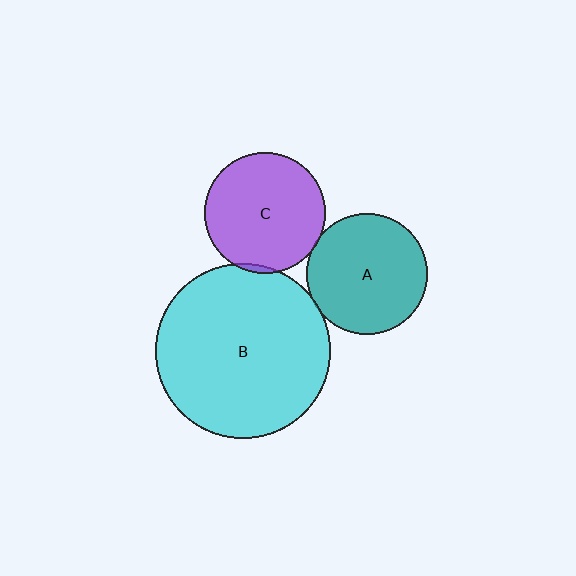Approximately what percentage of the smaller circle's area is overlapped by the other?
Approximately 5%.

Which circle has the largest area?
Circle B (cyan).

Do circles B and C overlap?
Yes.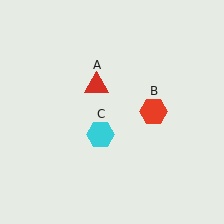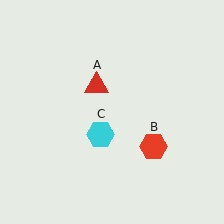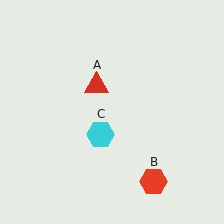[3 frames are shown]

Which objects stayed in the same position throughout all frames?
Red triangle (object A) and cyan hexagon (object C) remained stationary.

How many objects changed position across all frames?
1 object changed position: red hexagon (object B).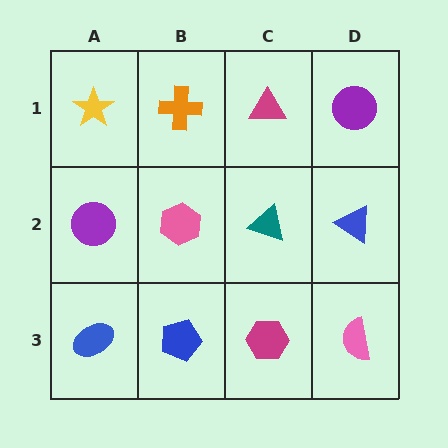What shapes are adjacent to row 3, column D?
A blue triangle (row 2, column D), a magenta hexagon (row 3, column C).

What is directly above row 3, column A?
A purple circle.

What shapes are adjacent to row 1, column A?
A purple circle (row 2, column A), an orange cross (row 1, column B).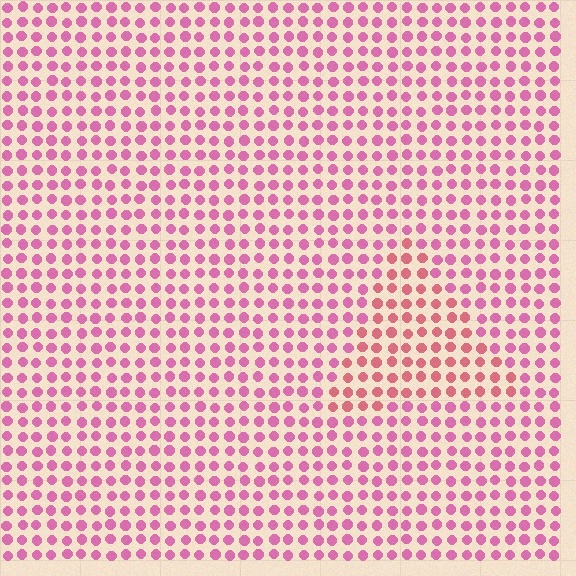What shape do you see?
I see a triangle.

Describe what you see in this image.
The image is filled with small pink elements in a uniform arrangement. A triangle-shaped region is visible where the elements are tinted to a slightly different hue, forming a subtle color boundary.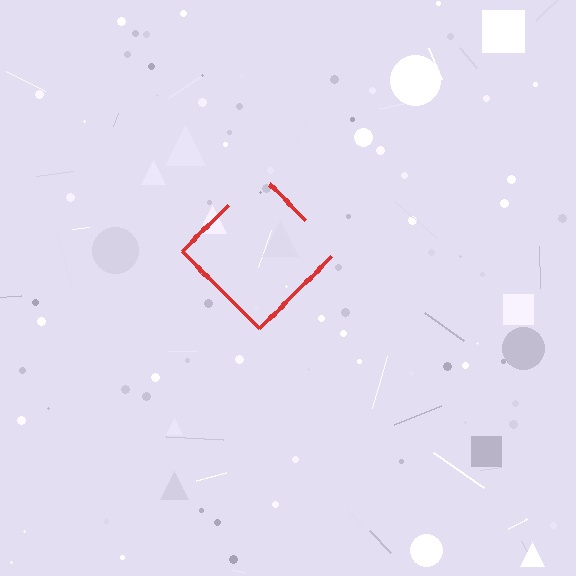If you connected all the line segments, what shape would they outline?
They would outline a diamond.